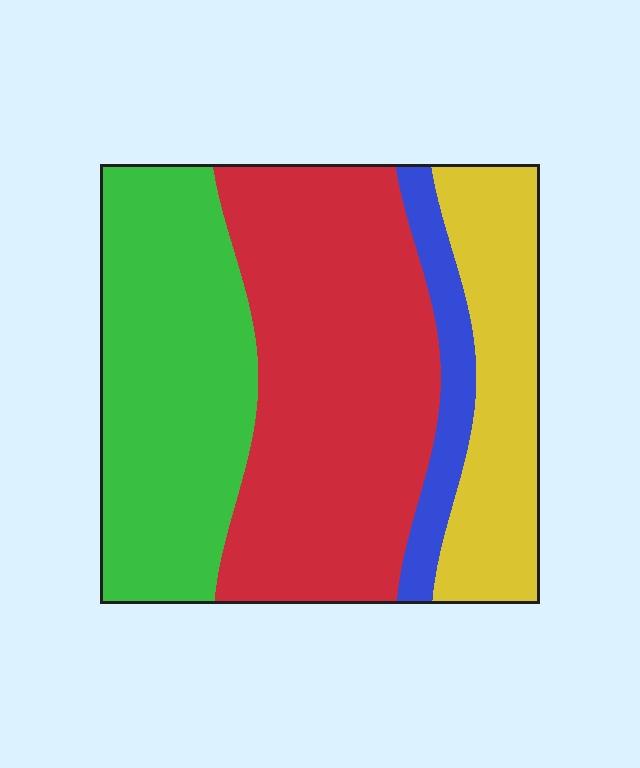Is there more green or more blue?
Green.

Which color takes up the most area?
Red, at roughly 40%.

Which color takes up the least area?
Blue, at roughly 10%.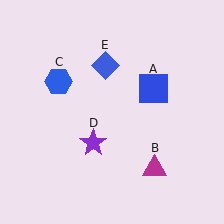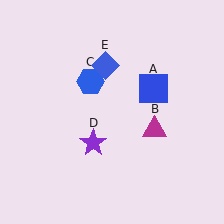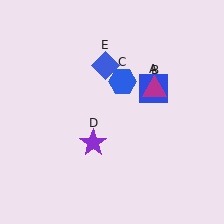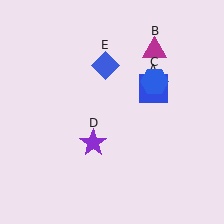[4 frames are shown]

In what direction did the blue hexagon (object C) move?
The blue hexagon (object C) moved right.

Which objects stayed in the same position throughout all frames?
Blue square (object A) and purple star (object D) and blue diamond (object E) remained stationary.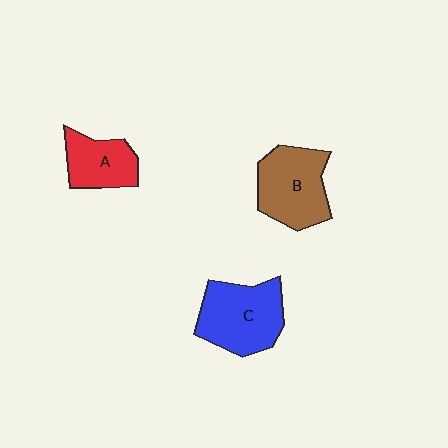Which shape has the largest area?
Shape C (blue).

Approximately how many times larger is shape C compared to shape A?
Approximately 1.5 times.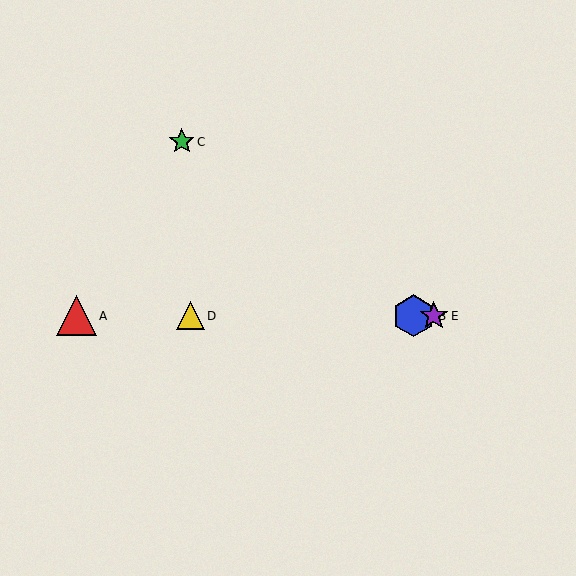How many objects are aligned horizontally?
4 objects (A, B, D, E) are aligned horizontally.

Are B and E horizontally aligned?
Yes, both are at y≈316.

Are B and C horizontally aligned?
No, B is at y≈316 and C is at y≈142.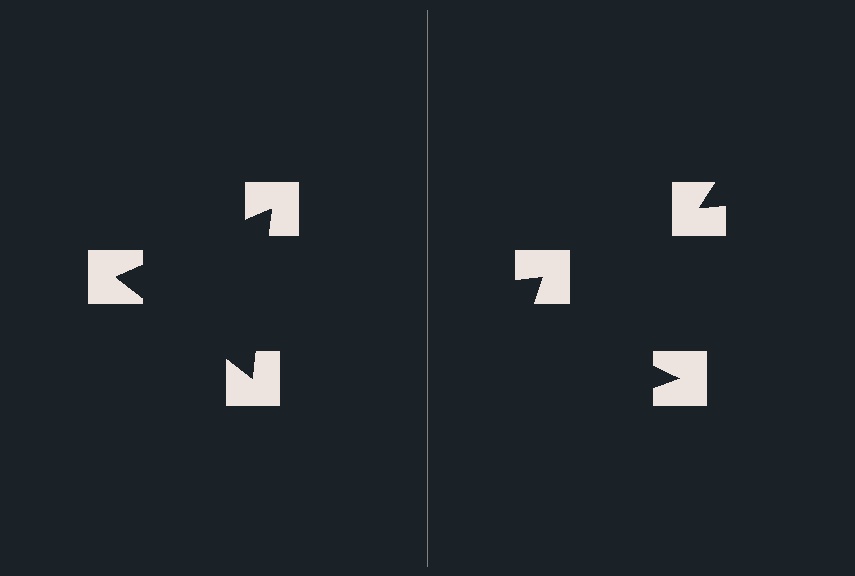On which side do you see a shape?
An illusory triangle appears on the left side. On the right side the wedge cuts are rotated, so no coherent shape forms.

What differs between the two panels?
The notched squares are positioned identically on both sides; only the wedge orientations differ. On the left they align to a triangle; on the right they are misaligned.